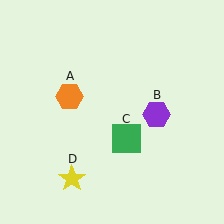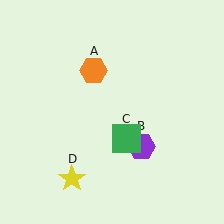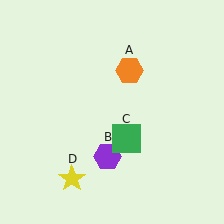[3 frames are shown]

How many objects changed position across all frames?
2 objects changed position: orange hexagon (object A), purple hexagon (object B).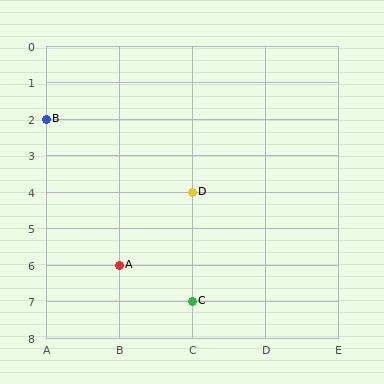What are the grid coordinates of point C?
Point C is at grid coordinates (C, 7).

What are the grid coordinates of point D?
Point D is at grid coordinates (C, 4).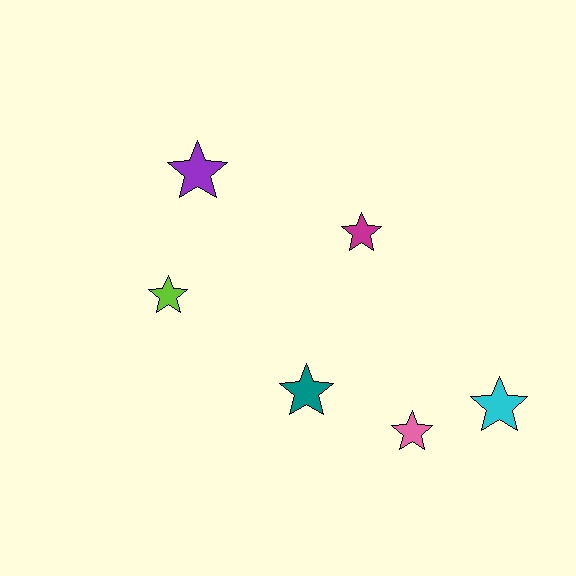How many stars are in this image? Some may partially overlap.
There are 6 stars.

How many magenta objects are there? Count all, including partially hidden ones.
There is 1 magenta object.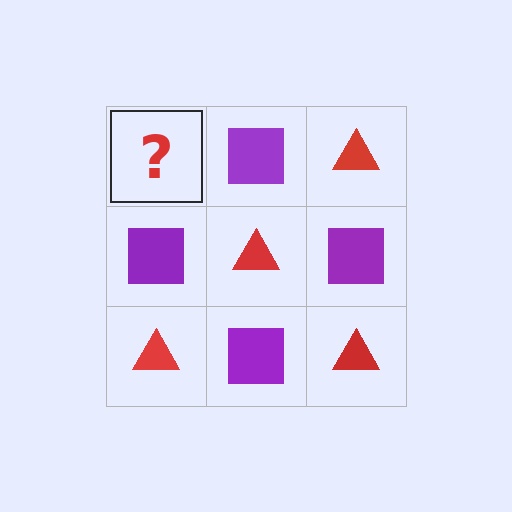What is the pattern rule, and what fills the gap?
The rule is that it alternates red triangle and purple square in a checkerboard pattern. The gap should be filled with a red triangle.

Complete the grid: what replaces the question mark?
The question mark should be replaced with a red triangle.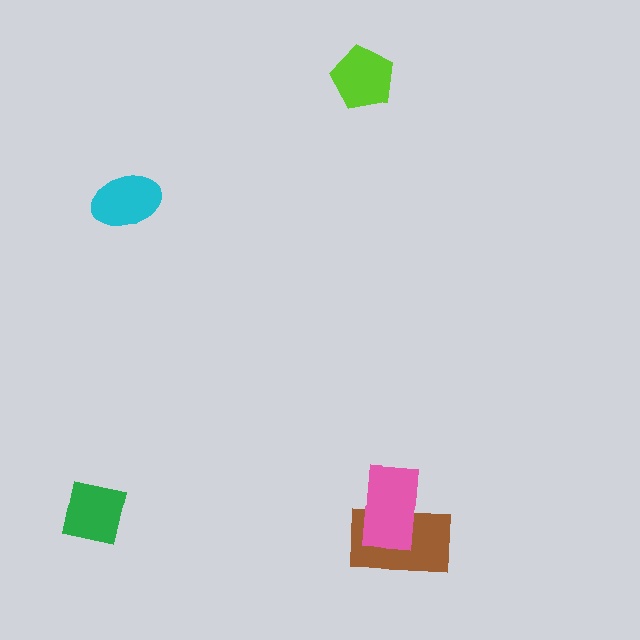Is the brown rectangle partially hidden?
Yes, it is partially covered by another shape.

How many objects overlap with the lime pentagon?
0 objects overlap with the lime pentagon.